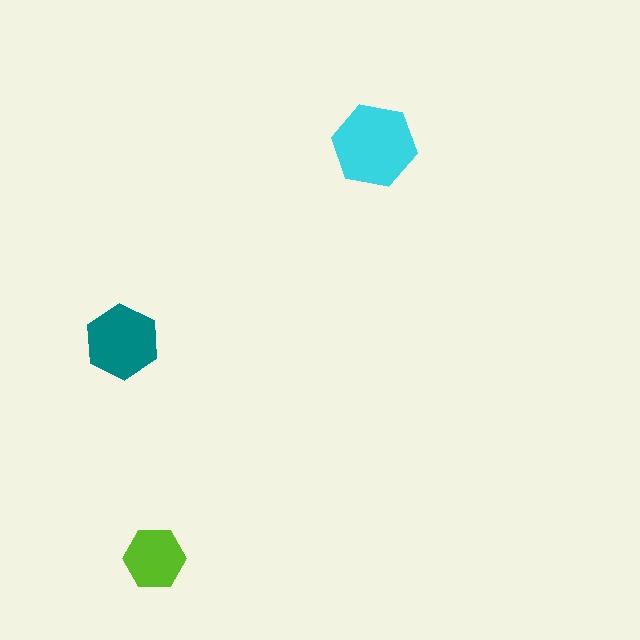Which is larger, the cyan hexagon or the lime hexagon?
The cyan one.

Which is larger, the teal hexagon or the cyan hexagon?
The cyan one.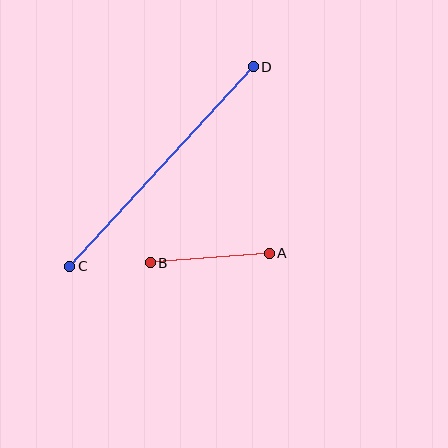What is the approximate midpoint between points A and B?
The midpoint is at approximately (210, 258) pixels.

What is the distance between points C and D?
The distance is approximately 271 pixels.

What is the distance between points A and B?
The distance is approximately 120 pixels.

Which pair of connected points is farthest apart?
Points C and D are farthest apart.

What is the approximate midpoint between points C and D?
The midpoint is at approximately (162, 167) pixels.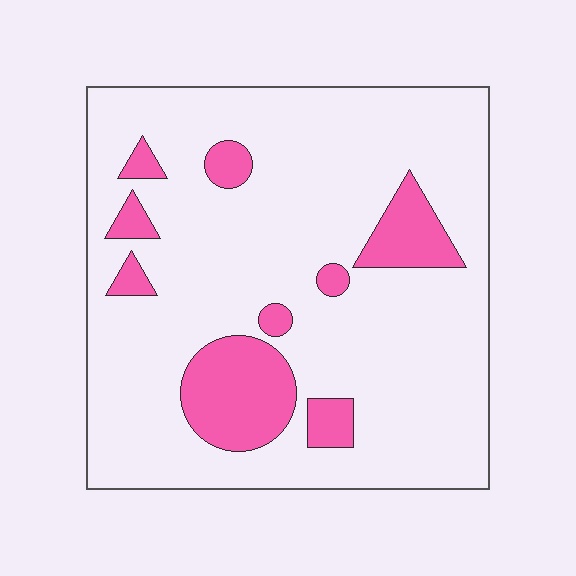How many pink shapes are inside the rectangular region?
9.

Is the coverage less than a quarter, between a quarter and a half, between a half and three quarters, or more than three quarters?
Less than a quarter.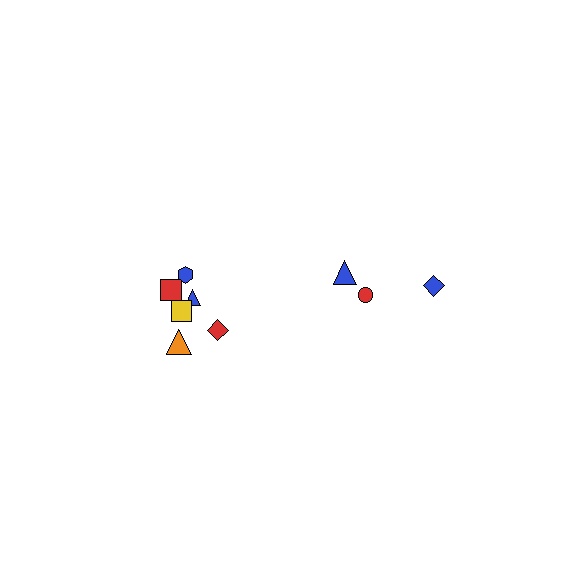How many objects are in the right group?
There are 3 objects.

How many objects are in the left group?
There are 6 objects.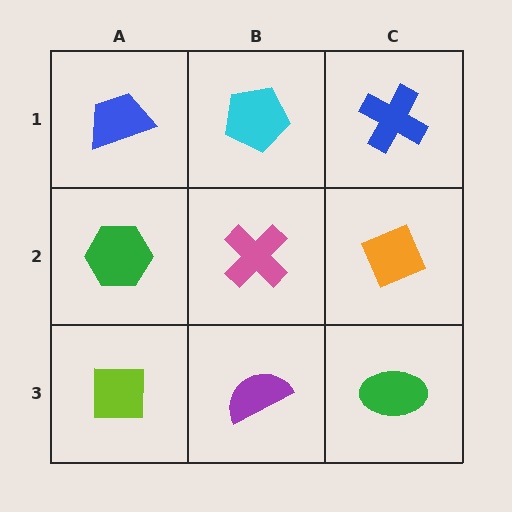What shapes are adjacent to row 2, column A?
A blue trapezoid (row 1, column A), a lime square (row 3, column A), a pink cross (row 2, column B).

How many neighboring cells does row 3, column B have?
3.